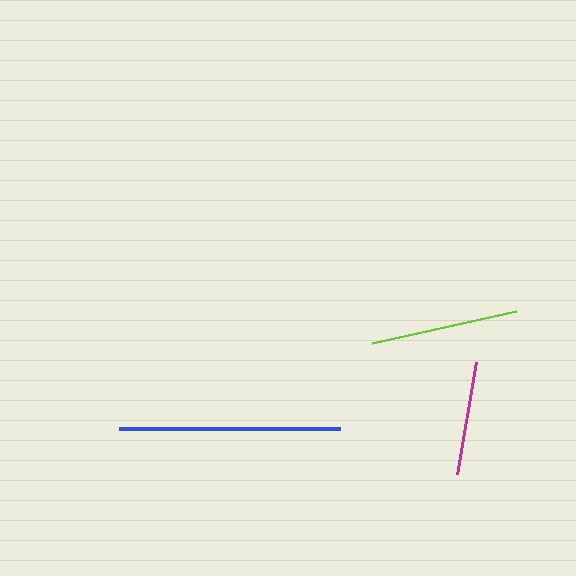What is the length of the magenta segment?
The magenta segment is approximately 113 pixels long.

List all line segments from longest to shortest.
From longest to shortest: blue, lime, magenta.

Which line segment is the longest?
The blue line is the longest at approximately 220 pixels.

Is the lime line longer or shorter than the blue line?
The blue line is longer than the lime line.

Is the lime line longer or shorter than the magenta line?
The lime line is longer than the magenta line.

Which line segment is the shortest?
The magenta line is the shortest at approximately 113 pixels.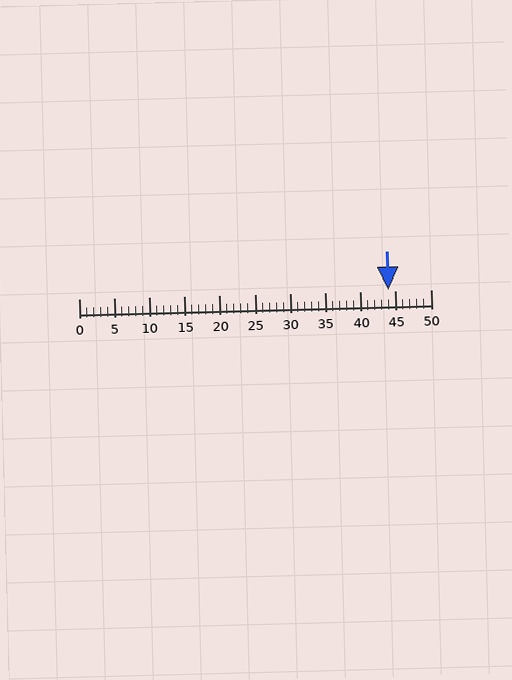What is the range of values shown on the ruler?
The ruler shows values from 0 to 50.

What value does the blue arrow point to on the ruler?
The blue arrow points to approximately 44.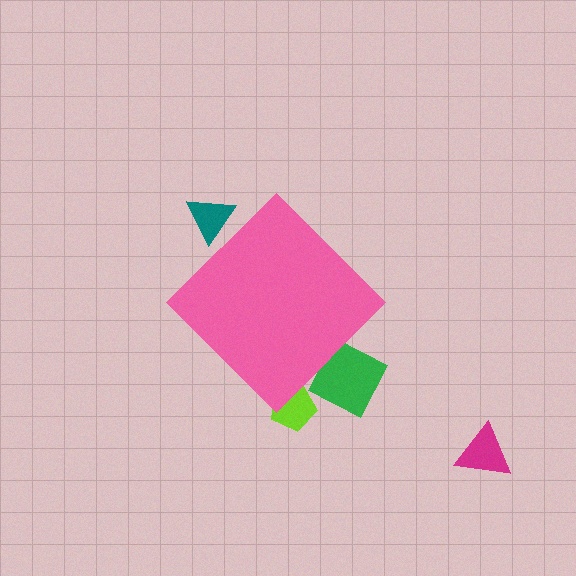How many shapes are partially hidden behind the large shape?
3 shapes are partially hidden.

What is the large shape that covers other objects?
A pink diamond.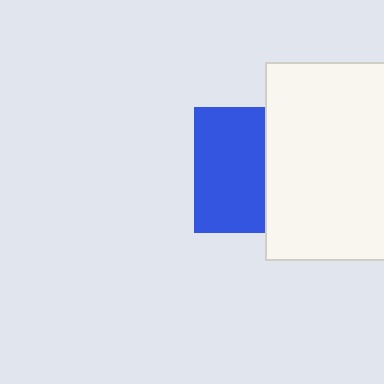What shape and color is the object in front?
The object in front is a white rectangle.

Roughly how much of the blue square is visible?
About half of it is visible (roughly 57%).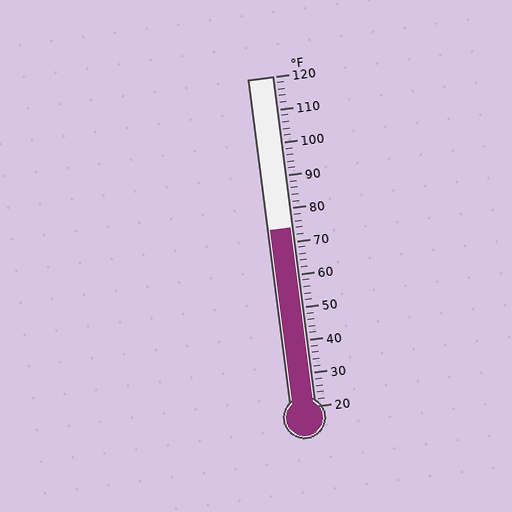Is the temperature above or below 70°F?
The temperature is above 70°F.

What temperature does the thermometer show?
The thermometer shows approximately 74°F.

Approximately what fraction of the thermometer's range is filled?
The thermometer is filled to approximately 55% of its range.